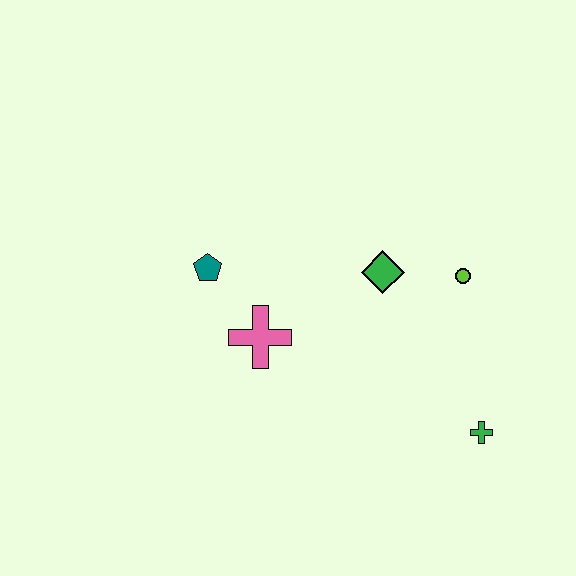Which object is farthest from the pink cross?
The green cross is farthest from the pink cross.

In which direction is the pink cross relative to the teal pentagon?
The pink cross is below the teal pentagon.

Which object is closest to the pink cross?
The teal pentagon is closest to the pink cross.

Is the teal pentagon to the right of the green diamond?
No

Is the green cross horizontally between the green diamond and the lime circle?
No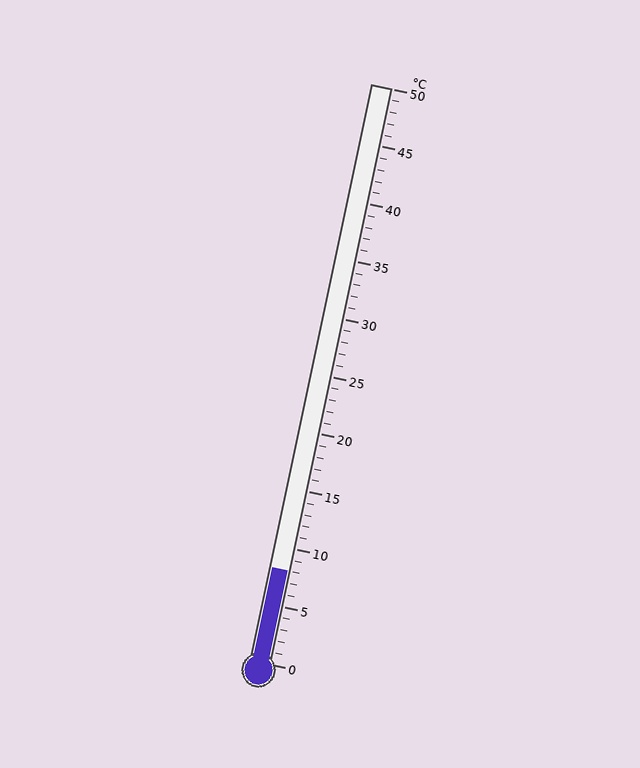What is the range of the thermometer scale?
The thermometer scale ranges from 0°C to 50°C.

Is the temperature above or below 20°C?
The temperature is below 20°C.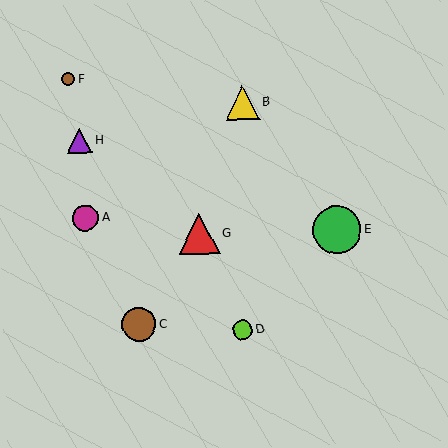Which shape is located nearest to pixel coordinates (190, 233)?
The red triangle (labeled G) at (199, 234) is nearest to that location.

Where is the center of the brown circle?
The center of the brown circle is at (68, 79).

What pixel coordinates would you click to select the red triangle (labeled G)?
Click at (199, 234) to select the red triangle G.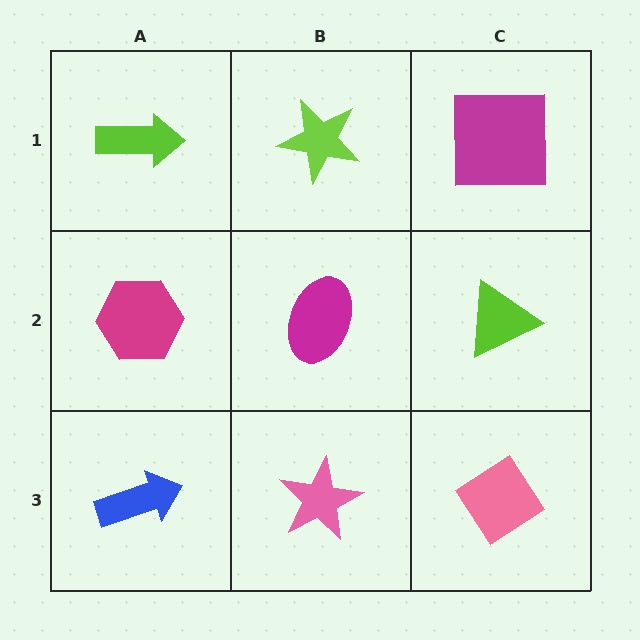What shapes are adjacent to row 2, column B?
A lime star (row 1, column B), a pink star (row 3, column B), a magenta hexagon (row 2, column A), a lime triangle (row 2, column C).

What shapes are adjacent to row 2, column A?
A lime arrow (row 1, column A), a blue arrow (row 3, column A), a magenta ellipse (row 2, column B).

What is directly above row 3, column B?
A magenta ellipse.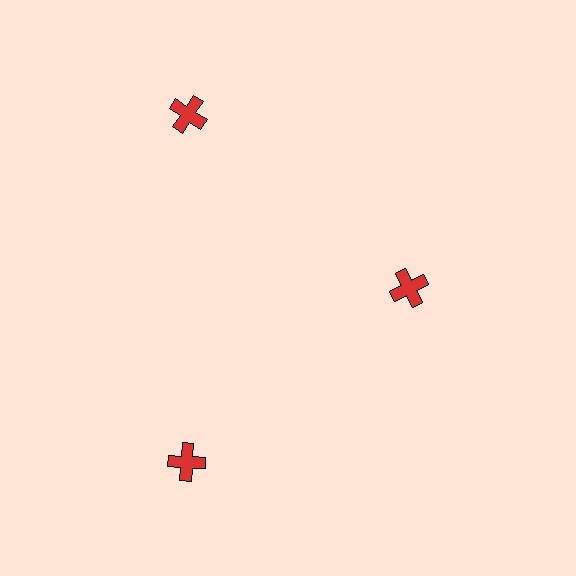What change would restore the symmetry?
The symmetry would be restored by moving it outward, back onto the ring so that all 3 crosses sit at equal angles and equal distance from the center.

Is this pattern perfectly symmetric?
No. The 3 red crosses are arranged in a ring, but one element near the 3 o'clock position is pulled inward toward the center, breaking the 3-fold rotational symmetry.